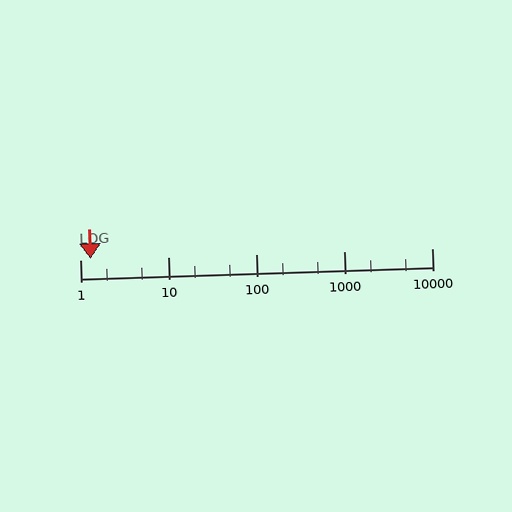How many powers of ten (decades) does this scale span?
The scale spans 4 decades, from 1 to 10000.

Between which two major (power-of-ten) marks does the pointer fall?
The pointer is between 1 and 10.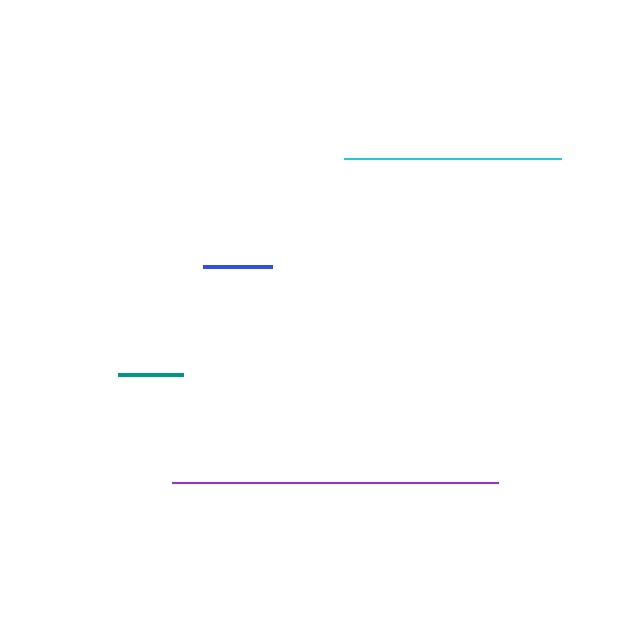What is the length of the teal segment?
The teal segment is approximately 65 pixels long.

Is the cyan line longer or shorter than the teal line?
The cyan line is longer than the teal line.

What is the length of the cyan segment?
The cyan segment is approximately 217 pixels long.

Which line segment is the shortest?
The teal line is the shortest at approximately 65 pixels.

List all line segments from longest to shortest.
From longest to shortest: purple, cyan, blue, teal.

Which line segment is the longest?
The purple line is the longest at approximately 325 pixels.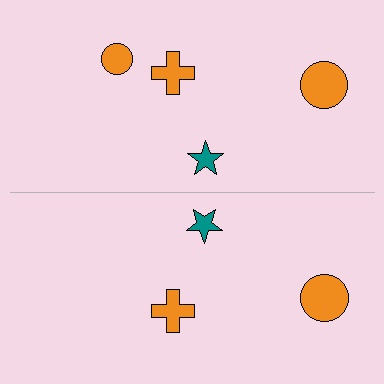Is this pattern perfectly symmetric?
No, the pattern is not perfectly symmetric. A orange circle is missing from the bottom side.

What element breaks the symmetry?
A orange circle is missing from the bottom side.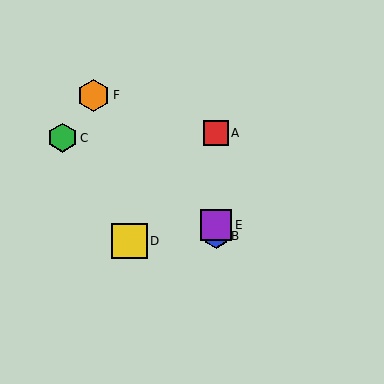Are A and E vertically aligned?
Yes, both are at x≈216.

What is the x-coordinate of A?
Object A is at x≈216.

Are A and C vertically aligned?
No, A is at x≈216 and C is at x≈62.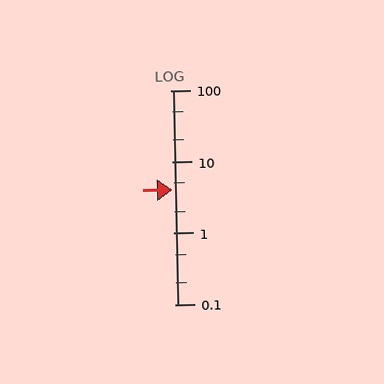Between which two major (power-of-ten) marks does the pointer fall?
The pointer is between 1 and 10.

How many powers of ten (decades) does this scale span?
The scale spans 3 decades, from 0.1 to 100.